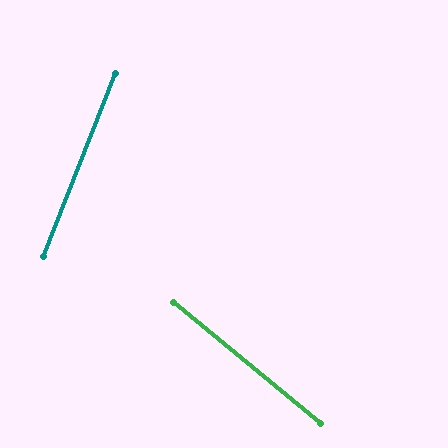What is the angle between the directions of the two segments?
Approximately 72 degrees.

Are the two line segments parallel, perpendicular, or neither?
Neither parallel nor perpendicular — they differ by about 72°.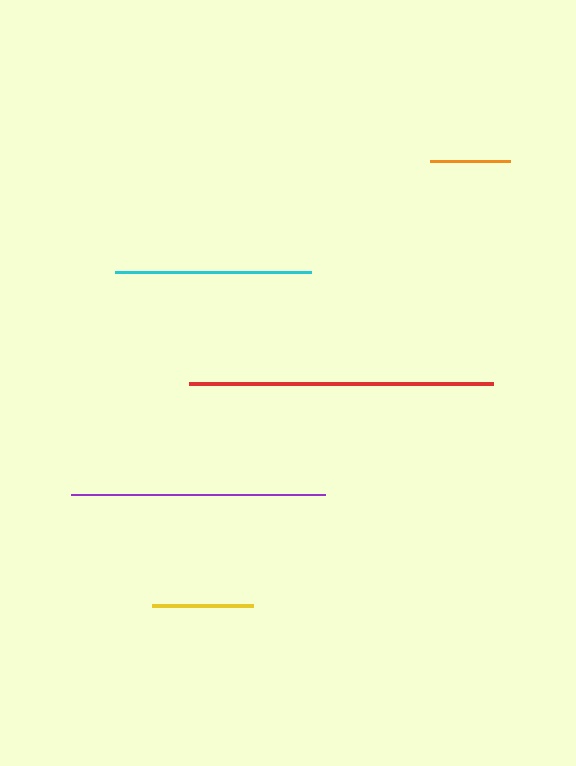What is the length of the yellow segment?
The yellow segment is approximately 101 pixels long.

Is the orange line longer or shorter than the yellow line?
The yellow line is longer than the orange line.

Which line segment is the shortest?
The orange line is the shortest at approximately 80 pixels.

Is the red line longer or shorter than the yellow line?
The red line is longer than the yellow line.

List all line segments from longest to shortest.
From longest to shortest: red, purple, cyan, yellow, orange.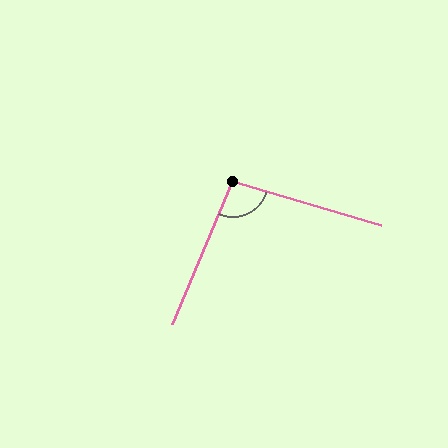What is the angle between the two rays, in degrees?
Approximately 96 degrees.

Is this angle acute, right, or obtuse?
It is obtuse.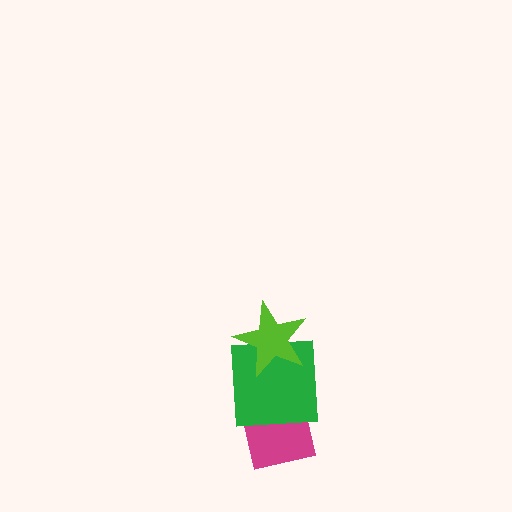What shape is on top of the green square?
The lime star is on top of the green square.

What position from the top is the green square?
The green square is 2nd from the top.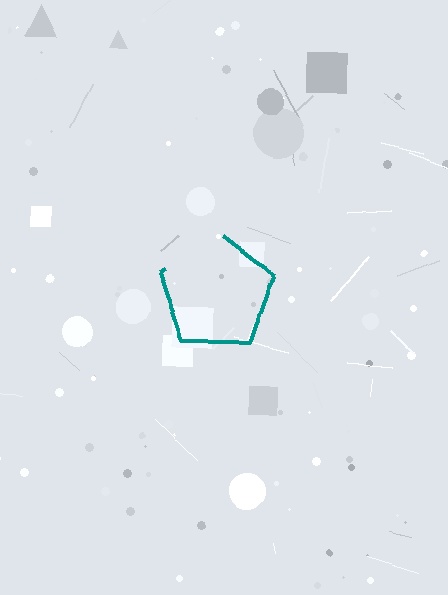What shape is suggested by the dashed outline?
The dashed outline suggests a pentagon.